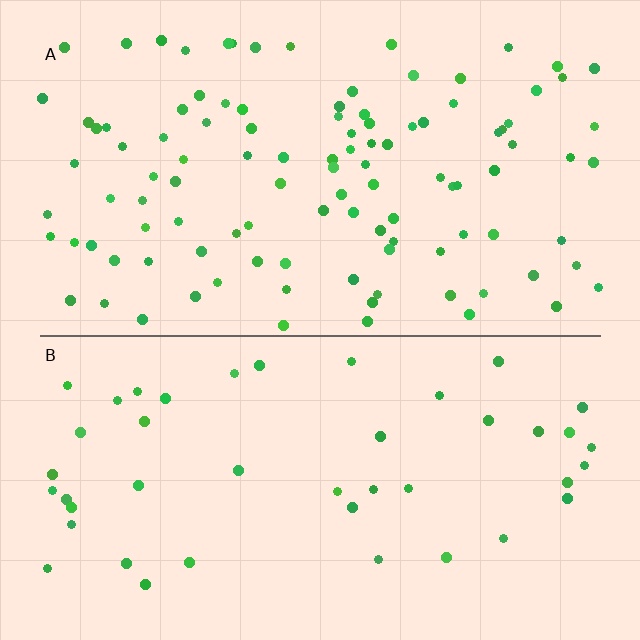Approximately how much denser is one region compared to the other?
Approximately 2.5× — region A over region B.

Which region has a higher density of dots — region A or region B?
A (the top).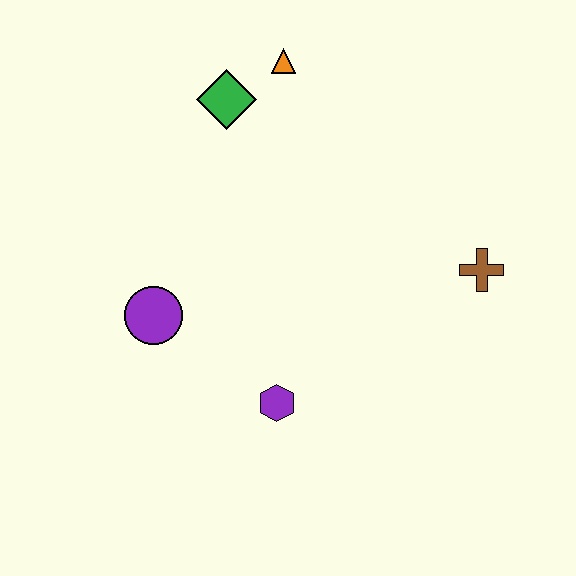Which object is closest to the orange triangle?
The green diamond is closest to the orange triangle.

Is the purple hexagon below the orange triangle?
Yes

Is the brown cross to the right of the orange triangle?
Yes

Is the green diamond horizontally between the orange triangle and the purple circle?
Yes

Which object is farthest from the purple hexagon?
The orange triangle is farthest from the purple hexagon.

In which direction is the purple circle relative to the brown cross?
The purple circle is to the left of the brown cross.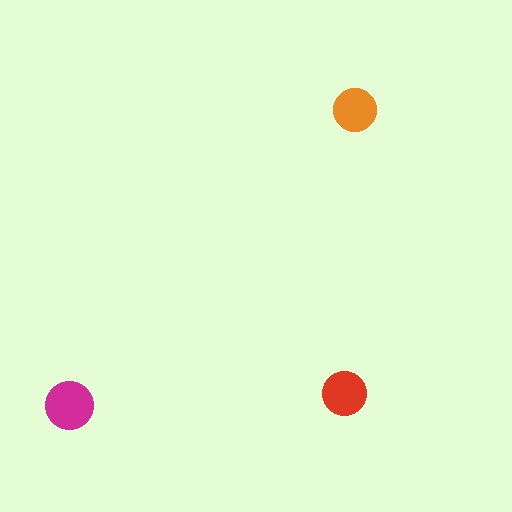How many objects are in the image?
There are 3 objects in the image.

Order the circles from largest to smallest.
the magenta one, the red one, the orange one.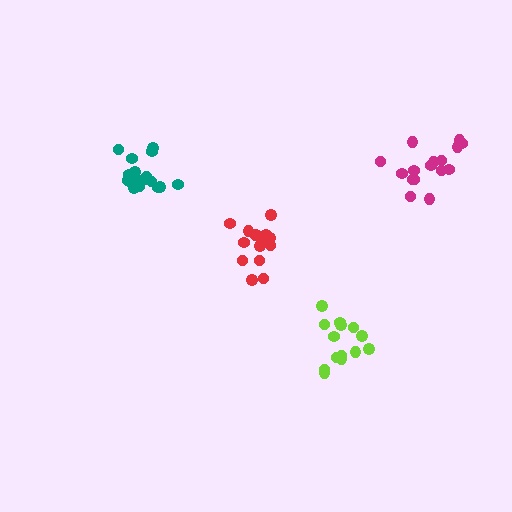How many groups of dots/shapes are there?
There are 4 groups.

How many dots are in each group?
Group 1: 17 dots, Group 2: 14 dots, Group 3: 17 dots, Group 4: 16 dots (64 total).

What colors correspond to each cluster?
The clusters are colored: magenta, lime, teal, red.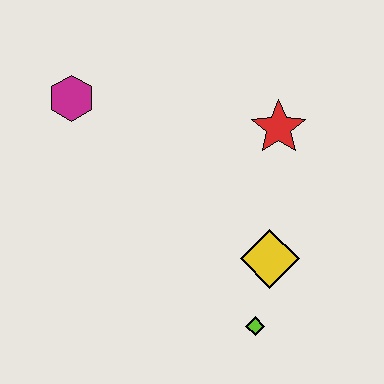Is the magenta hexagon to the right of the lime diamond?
No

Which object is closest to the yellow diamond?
The lime diamond is closest to the yellow diamond.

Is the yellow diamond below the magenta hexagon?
Yes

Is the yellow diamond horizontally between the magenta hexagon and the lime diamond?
No